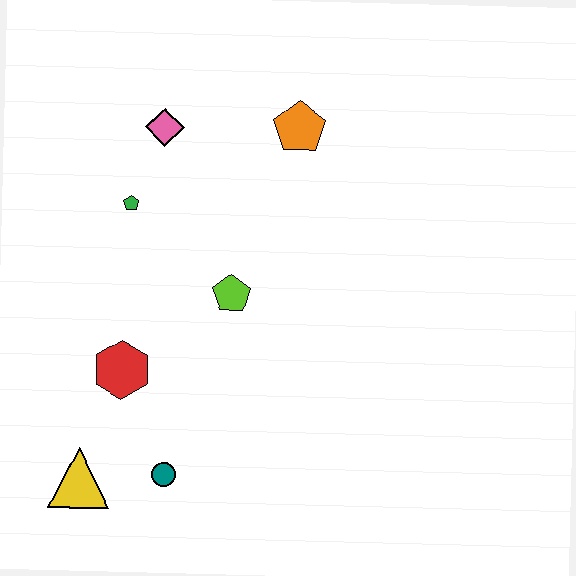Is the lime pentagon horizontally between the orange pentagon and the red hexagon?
Yes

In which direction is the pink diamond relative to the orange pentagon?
The pink diamond is to the left of the orange pentagon.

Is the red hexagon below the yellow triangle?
No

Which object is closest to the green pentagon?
The pink diamond is closest to the green pentagon.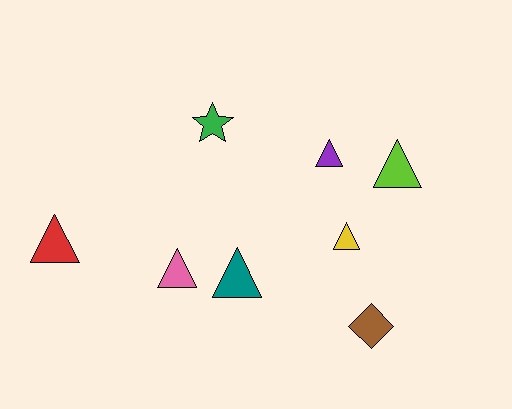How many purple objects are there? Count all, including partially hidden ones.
There is 1 purple object.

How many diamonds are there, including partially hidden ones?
There is 1 diamond.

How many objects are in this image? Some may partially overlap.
There are 8 objects.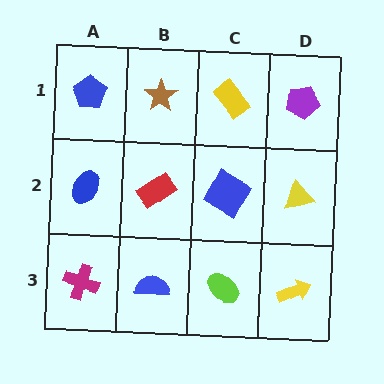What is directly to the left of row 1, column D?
A yellow rectangle.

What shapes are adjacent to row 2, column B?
A brown star (row 1, column B), a blue semicircle (row 3, column B), a blue ellipse (row 2, column A), a blue square (row 2, column C).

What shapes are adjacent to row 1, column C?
A blue square (row 2, column C), a brown star (row 1, column B), a purple pentagon (row 1, column D).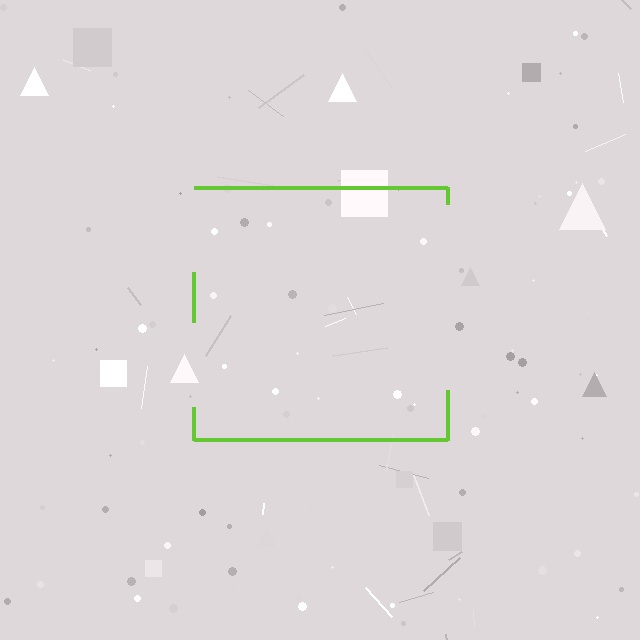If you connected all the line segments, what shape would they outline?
They would outline a square.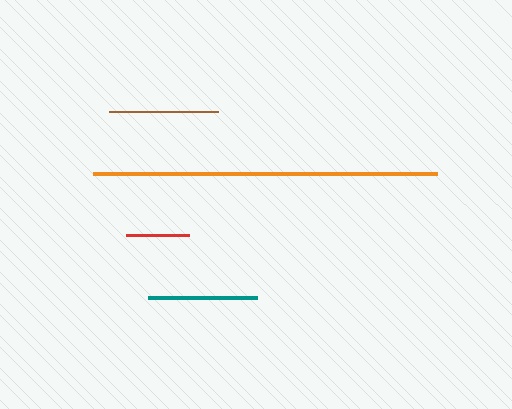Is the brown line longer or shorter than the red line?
The brown line is longer than the red line.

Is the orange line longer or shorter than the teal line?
The orange line is longer than the teal line.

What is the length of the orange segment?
The orange segment is approximately 344 pixels long.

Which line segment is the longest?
The orange line is the longest at approximately 344 pixels.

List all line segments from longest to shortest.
From longest to shortest: orange, teal, brown, red.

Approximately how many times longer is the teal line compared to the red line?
The teal line is approximately 1.7 times the length of the red line.